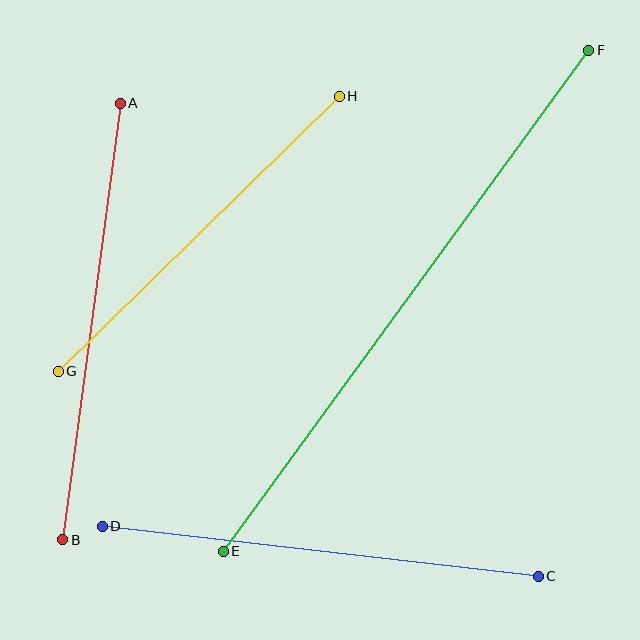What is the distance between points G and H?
The distance is approximately 393 pixels.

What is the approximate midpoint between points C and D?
The midpoint is at approximately (320, 551) pixels.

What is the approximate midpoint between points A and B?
The midpoint is at approximately (92, 322) pixels.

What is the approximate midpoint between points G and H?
The midpoint is at approximately (199, 234) pixels.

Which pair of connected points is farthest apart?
Points E and F are farthest apart.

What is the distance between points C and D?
The distance is approximately 439 pixels.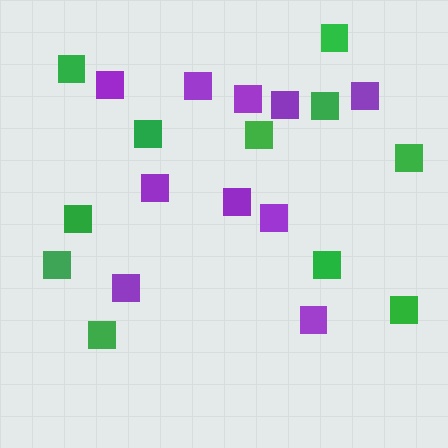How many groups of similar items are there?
There are 2 groups: one group of green squares (11) and one group of purple squares (10).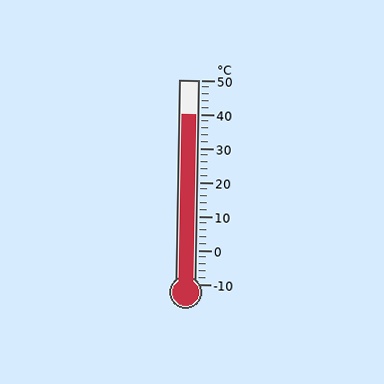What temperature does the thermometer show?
The thermometer shows approximately 40°C.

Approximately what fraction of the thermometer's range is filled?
The thermometer is filled to approximately 85% of its range.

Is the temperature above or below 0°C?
The temperature is above 0°C.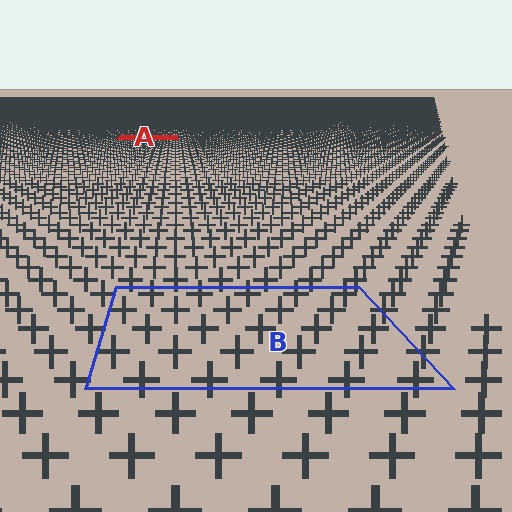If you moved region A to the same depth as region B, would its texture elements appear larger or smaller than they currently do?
They would appear larger. At a closer depth, the same texture elements are projected at a bigger on-screen size.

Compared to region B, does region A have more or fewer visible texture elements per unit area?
Region A has more texture elements per unit area — they are packed more densely because it is farther away.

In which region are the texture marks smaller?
The texture marks are smaller in region A, because it is farther away.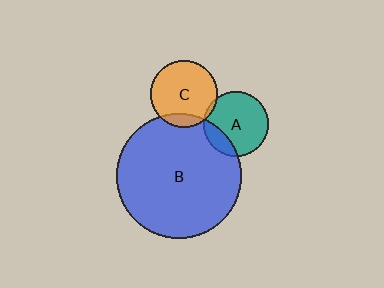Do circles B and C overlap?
Yes.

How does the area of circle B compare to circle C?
Approximately 3.5 times.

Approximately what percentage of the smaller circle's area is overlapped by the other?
Approximately 15%.